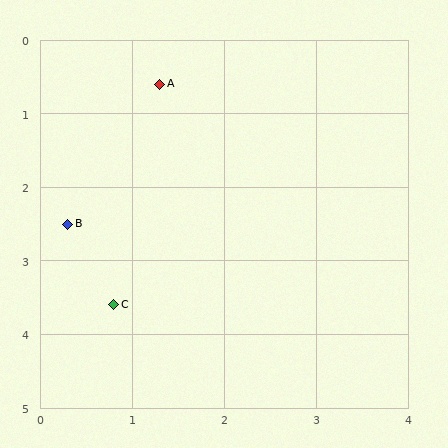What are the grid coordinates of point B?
Point B is at approximately (0.3, 2.5).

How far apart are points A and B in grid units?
Points A and B are about 2.1 grid units apart.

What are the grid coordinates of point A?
Point A is at approximately (1.3, 0.6).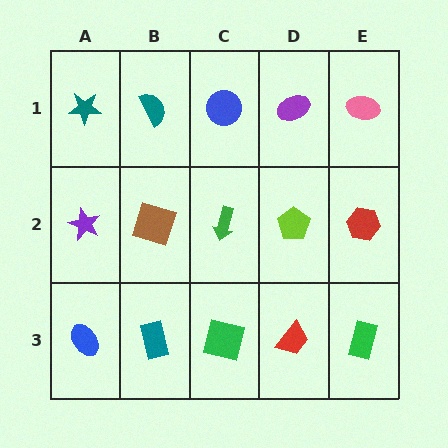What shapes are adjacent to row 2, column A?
A teal star (row 1, column A), a blue ellipse (row 3, column A), a brown square (row 2, column B).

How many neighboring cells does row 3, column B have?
3.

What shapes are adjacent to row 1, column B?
A brown square (row 2, column B), a teal star (row 1, column A), a blue circle (row 1, column C).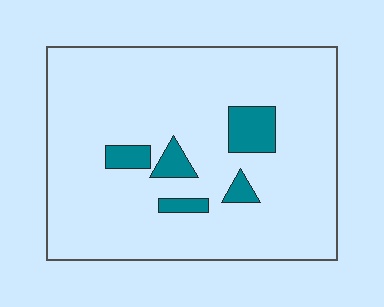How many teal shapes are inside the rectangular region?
5.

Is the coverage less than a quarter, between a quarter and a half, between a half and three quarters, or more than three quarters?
Less than a quarter.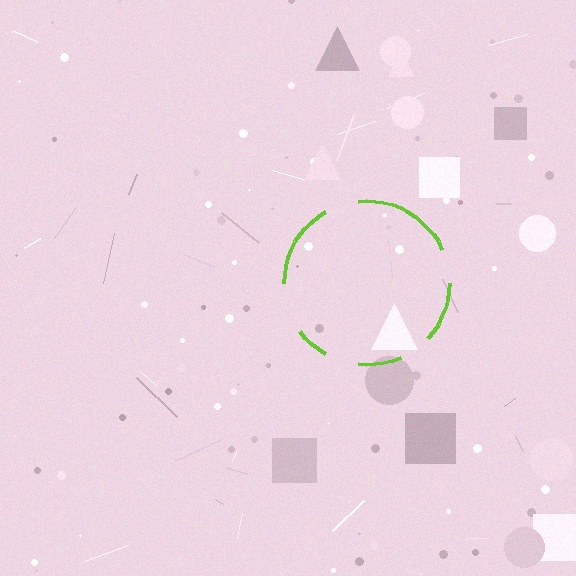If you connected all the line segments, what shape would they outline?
They would outline a circle.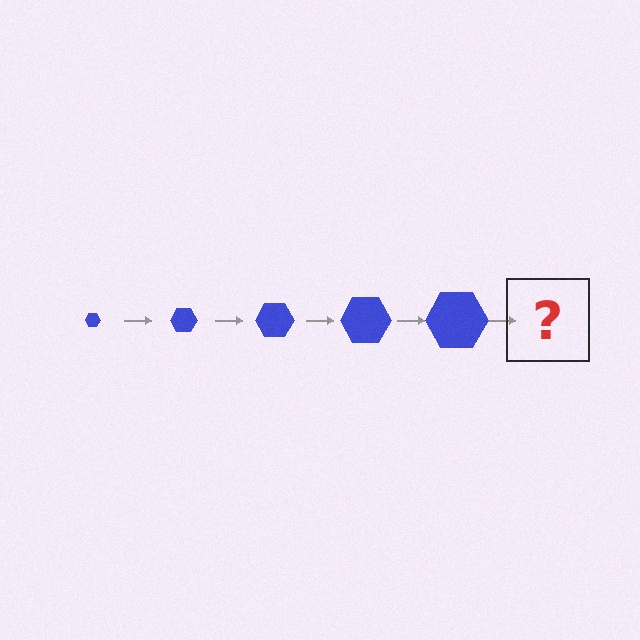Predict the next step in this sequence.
The next step is a blue hexagon, larger than the previous one.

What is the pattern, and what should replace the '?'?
The pattern is that the hexagon gets progressively larger each step. The '?' should be a blue hexagon, larger than the previous one.